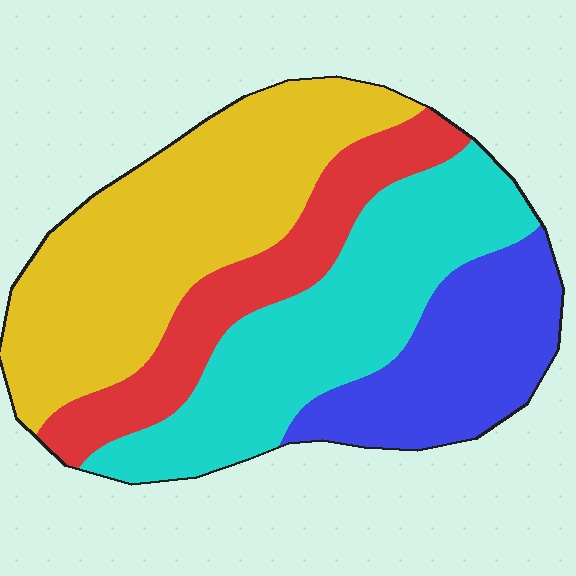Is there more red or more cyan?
Cyan.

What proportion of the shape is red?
Red covers roughly 15% of the shape.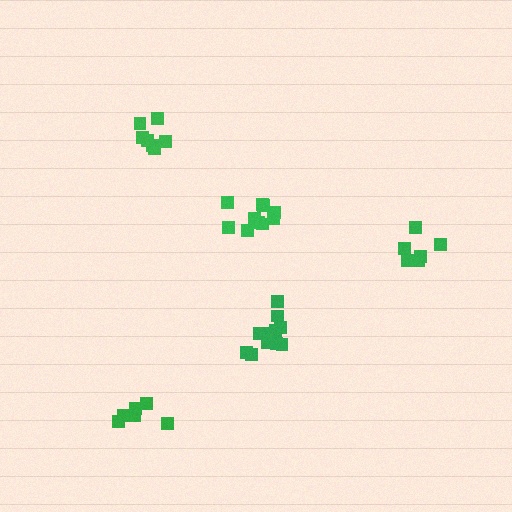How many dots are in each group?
Group 1: 10 dots, Group 2: 6 dots, Group 3: 6 dots, Group 4: 7 dots, Group 5: 11 dots (40 total).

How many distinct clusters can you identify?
There are 5 distinct clusters.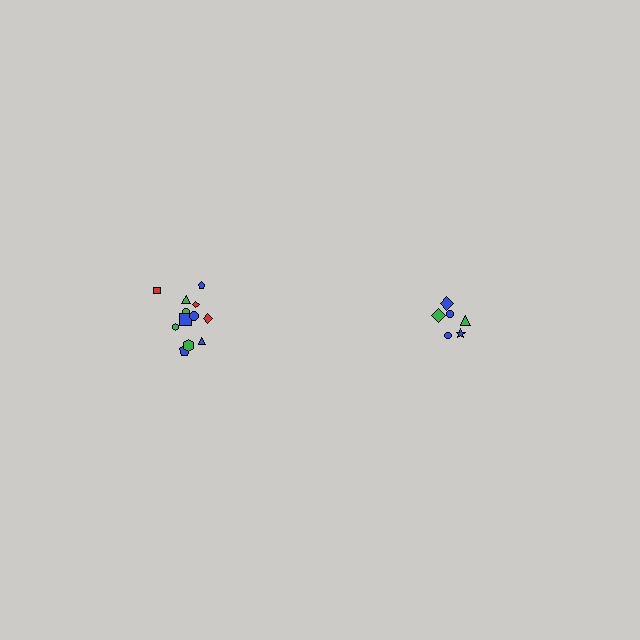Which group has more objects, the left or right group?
The left group.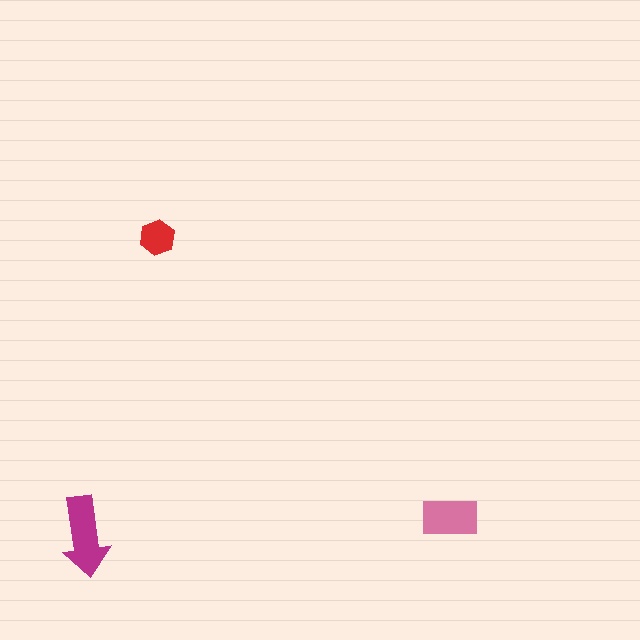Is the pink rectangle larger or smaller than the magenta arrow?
Smaller.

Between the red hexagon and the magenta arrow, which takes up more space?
The magenta arrow.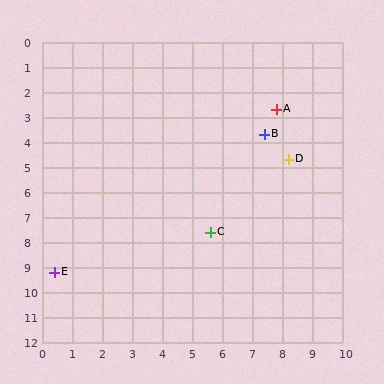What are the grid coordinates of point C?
Point C is at approximately (5.6, 7.6).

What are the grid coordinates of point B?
Point B is at approximately (7.4, 3.7).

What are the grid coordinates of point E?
Point E is at approximately (0.4, 9.2).